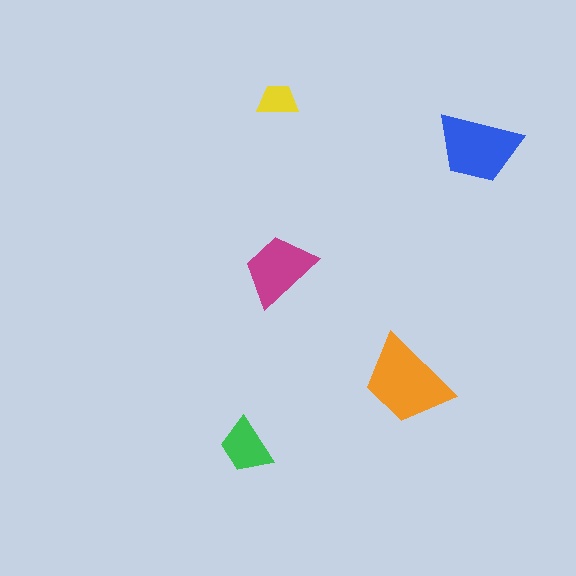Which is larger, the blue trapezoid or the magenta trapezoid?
The blue one.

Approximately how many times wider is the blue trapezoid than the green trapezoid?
About 1.5 times wider.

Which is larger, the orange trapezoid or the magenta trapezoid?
The orange one.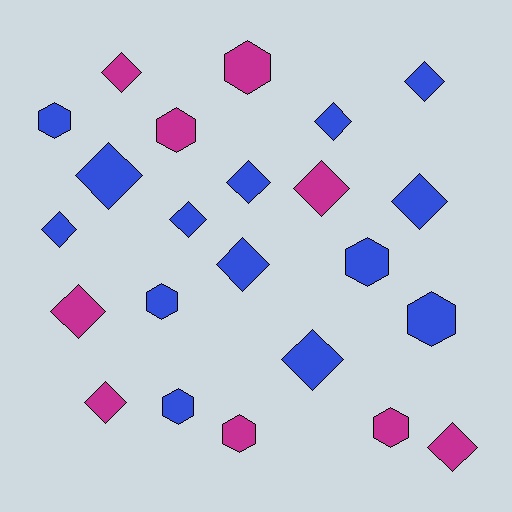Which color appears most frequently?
Blue, with 14 objects.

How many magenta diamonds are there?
There are 5 magenta diamonds.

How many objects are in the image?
There are 23 objects.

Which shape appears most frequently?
Diamond, with 14 objects.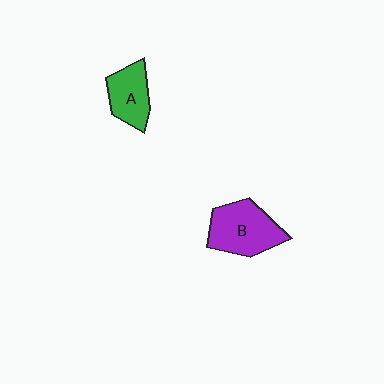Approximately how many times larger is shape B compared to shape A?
Approximately 1.4 times.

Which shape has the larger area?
Shape B (purple).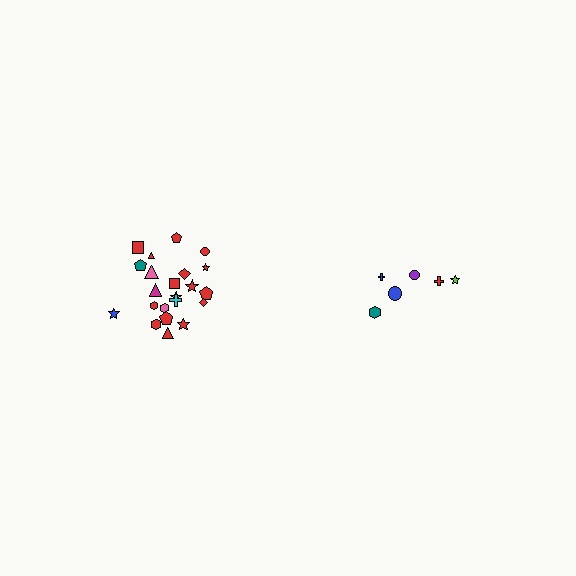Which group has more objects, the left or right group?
The left group.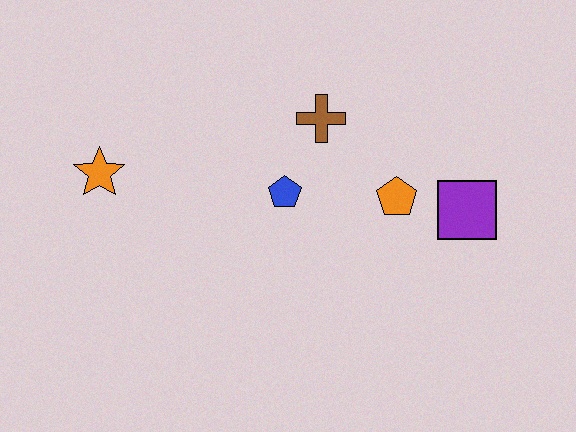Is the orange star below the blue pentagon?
No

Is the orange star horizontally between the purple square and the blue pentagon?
No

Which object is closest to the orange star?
The blue pentagon is closest to the orange star.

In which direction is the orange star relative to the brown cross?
The orange star is to the left of the brown cross.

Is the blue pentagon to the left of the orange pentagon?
Yes